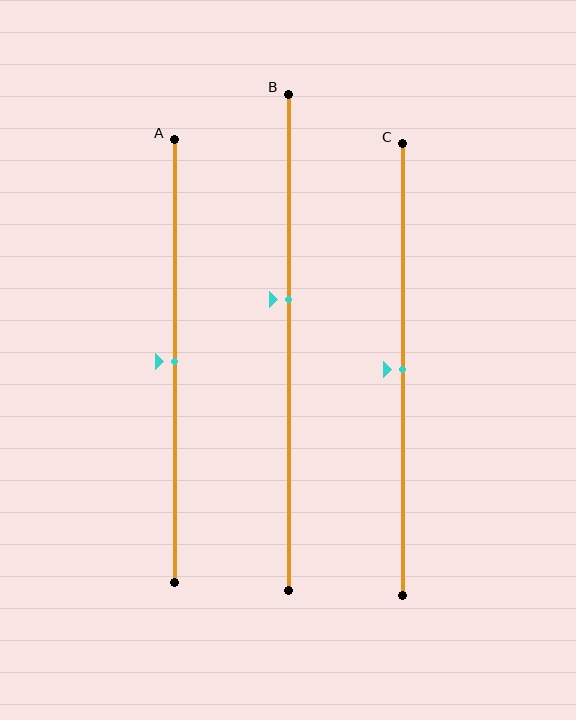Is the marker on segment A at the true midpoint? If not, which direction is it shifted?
Yes, the marker on segment A is at the true midpoint.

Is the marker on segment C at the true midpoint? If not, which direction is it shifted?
Yes, the marker on segment C is at the true midpoint.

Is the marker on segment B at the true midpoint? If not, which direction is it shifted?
No, the marker on segment B is shifted upward by about 9% of the segment length.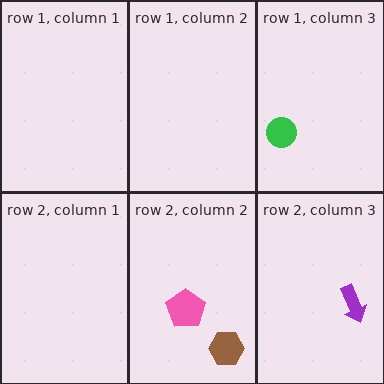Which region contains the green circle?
The row 1, column 3 region.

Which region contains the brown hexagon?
The row 2, column 2 region.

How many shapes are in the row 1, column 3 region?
1.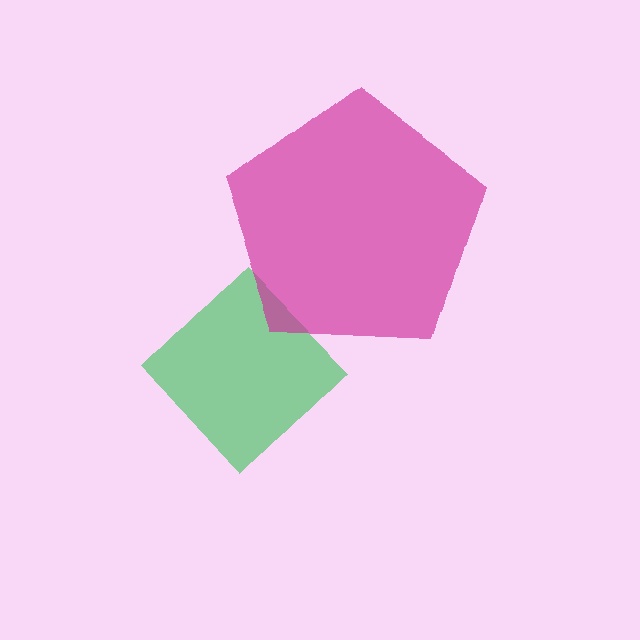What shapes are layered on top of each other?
The layered shapes are: a green diamond, a magenta pentagon.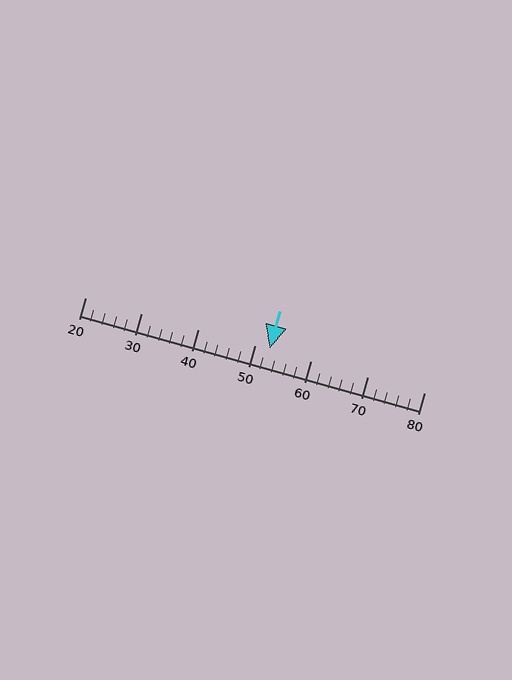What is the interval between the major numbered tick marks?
The major tick marks are spaced 10 units apart.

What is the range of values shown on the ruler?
The ruler shows values from 20 to 80.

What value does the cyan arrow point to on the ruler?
The cyan arrow points to approximately 53.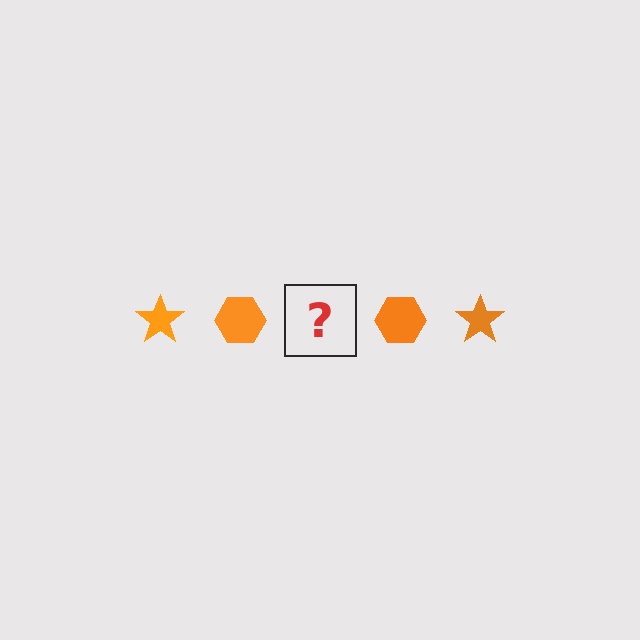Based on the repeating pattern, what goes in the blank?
The blank should be an orange star.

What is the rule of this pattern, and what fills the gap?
The rule is that the pattern cycles through star, hexagon shapes in orange. The gap should be filled with an orange star.